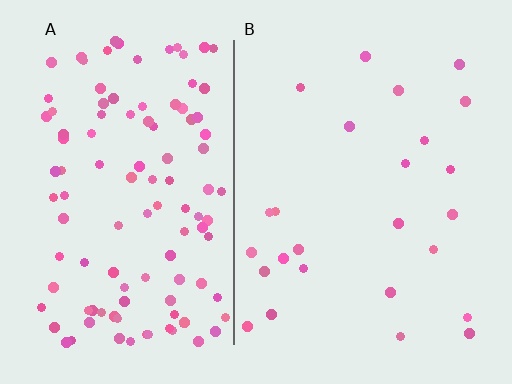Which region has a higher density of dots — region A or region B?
A (the left).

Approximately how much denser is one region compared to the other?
Approximately 4.5× — region A over region B.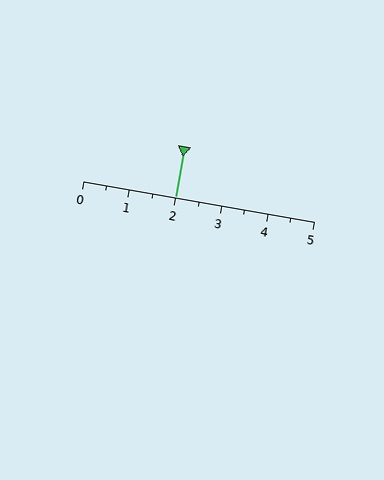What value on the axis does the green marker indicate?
The marker indicates approximately 2.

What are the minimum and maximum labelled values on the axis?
The axis runs from 0 to 5.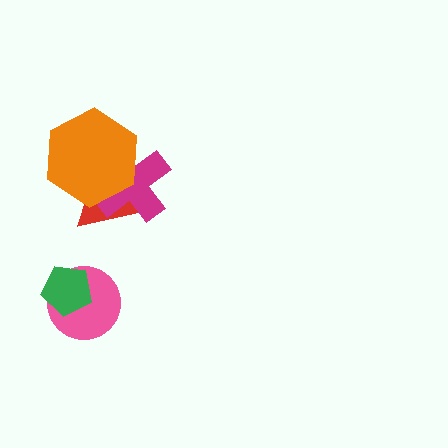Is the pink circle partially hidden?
Yes, it is partially covered by another shape.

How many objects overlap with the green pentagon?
1 object overlaps with the green pentagon.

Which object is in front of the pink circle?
The green pentagon is in front of the pink circle.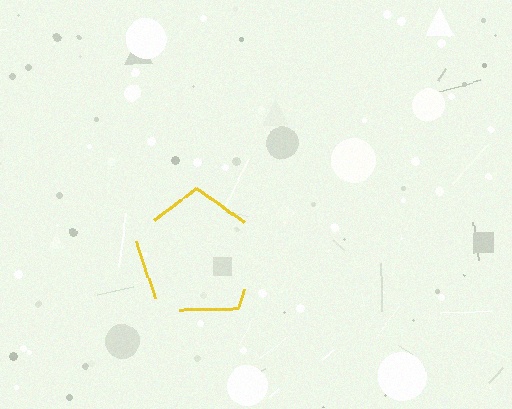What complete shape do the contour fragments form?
The contour fragments form a pentagon.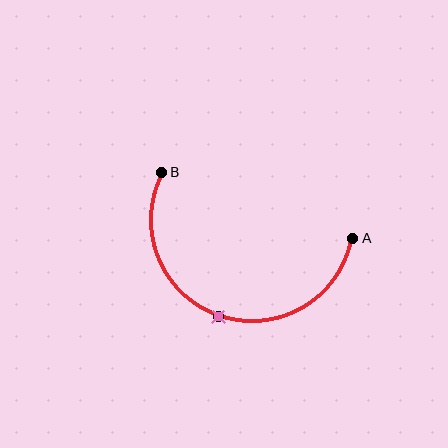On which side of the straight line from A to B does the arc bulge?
The arc bulges below the straight line connecting A and B.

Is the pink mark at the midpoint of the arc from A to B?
Yes. The pink mark lies on the arc at equal arc-length from both A and B — it is the arc midpoint.